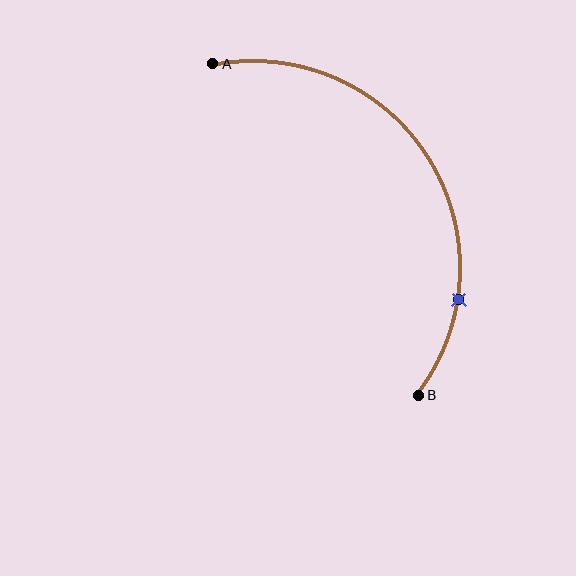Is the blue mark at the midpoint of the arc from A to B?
No. The blue mark lies on the arc but is closer to endpoint B. The arc midpoint would be at the point on the curve equidistant along the arc from both A and B.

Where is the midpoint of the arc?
The arc midpoint is the point on the curve farthest from the straight line joining A and B. It sits to the right of that line.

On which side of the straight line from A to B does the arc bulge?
The arc bulges to the right of the straight line connecting A and B.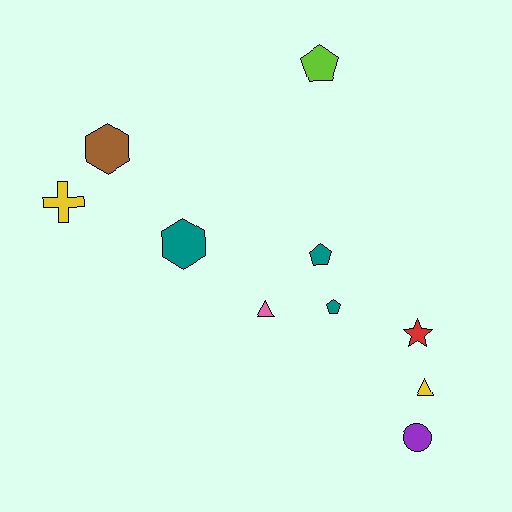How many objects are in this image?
There are 10 objects.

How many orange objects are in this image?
There are no orange objects.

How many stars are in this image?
There is 1 star.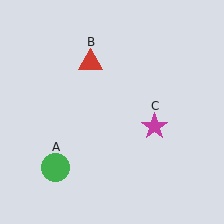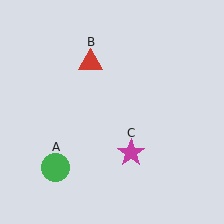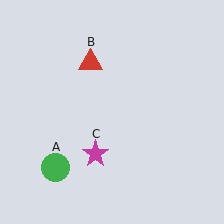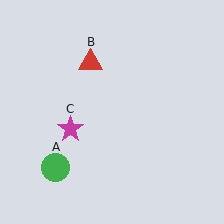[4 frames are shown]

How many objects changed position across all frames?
1 object changed position: magenta star (object C).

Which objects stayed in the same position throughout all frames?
Green circle (object A) and red triangle (object B) remained stationary.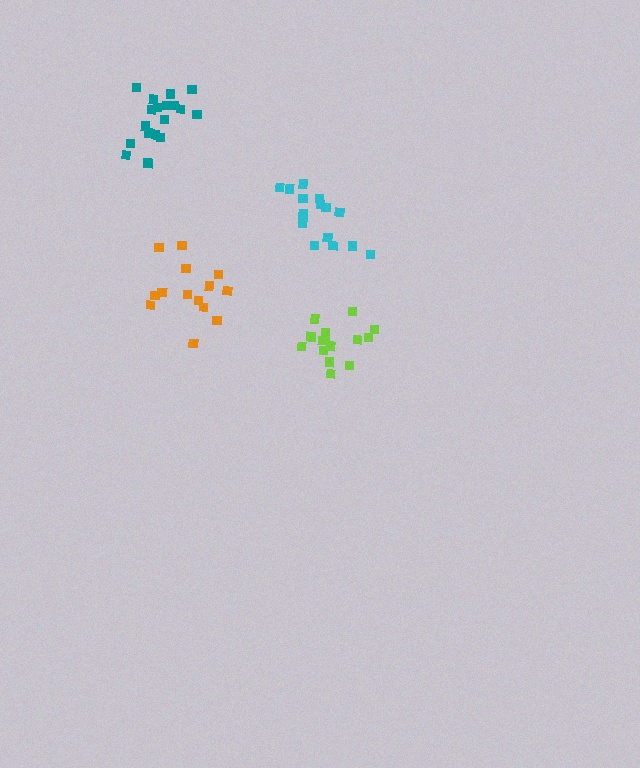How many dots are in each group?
Group 1: 19 dots, Group 2: 15 dots, Group 3: 14 dots, Group 4: 16 dots (64 total).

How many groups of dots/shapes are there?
There are 4 groups.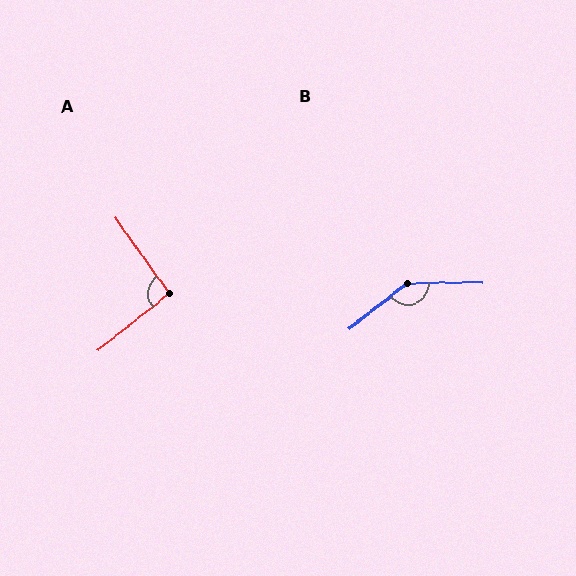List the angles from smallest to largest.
A (93°), B (142°).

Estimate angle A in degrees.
Approximately 93 degrees.